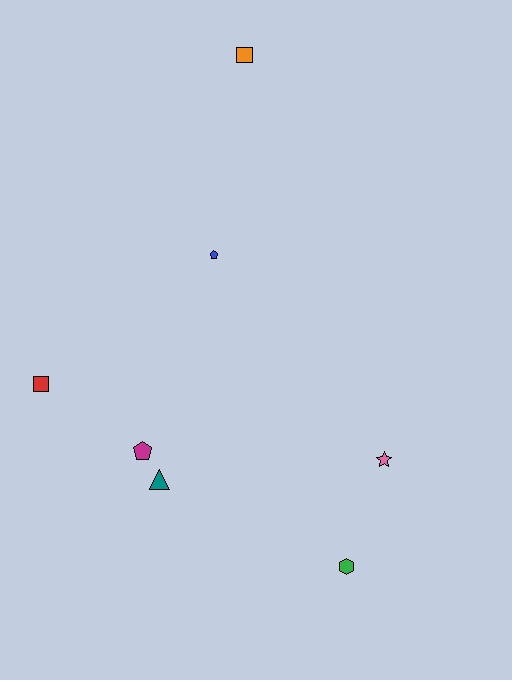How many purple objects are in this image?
There are no purple objects.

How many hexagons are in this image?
There is 1 hexagon.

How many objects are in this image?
There are 7 objects.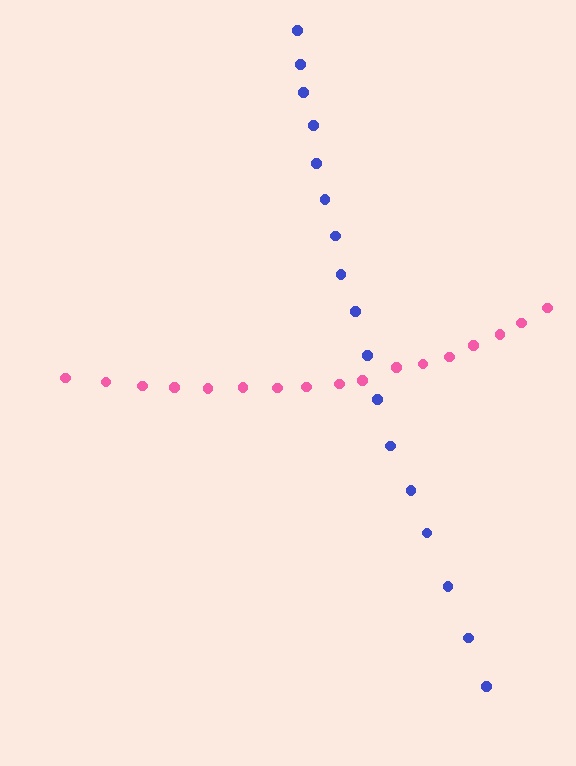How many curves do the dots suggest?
There are 2 distinct paths.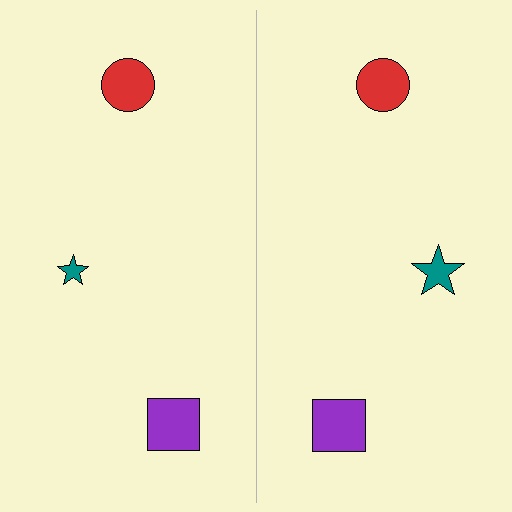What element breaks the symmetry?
The teal star on the right side has a different size than its mirror counterpart.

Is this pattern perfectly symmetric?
No, the pattern is not perfectly symmetric. The teal star on the right side has a different size than its mirror counterpart.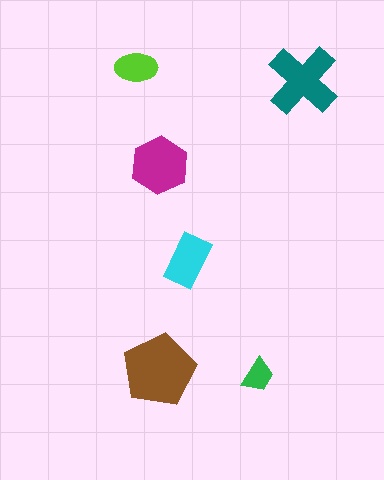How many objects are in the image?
There are 6 objects in the image.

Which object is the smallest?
The green trapezoid.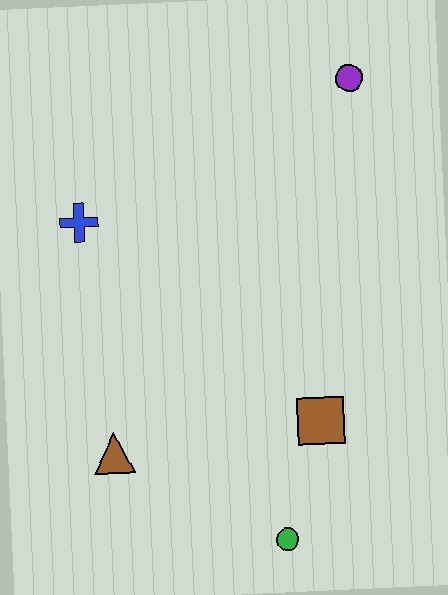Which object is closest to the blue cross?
The brown triangle is closest to the blue cross.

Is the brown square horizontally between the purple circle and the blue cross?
Yes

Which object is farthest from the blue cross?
The green circle is farthest from the blue cross.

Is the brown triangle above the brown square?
No